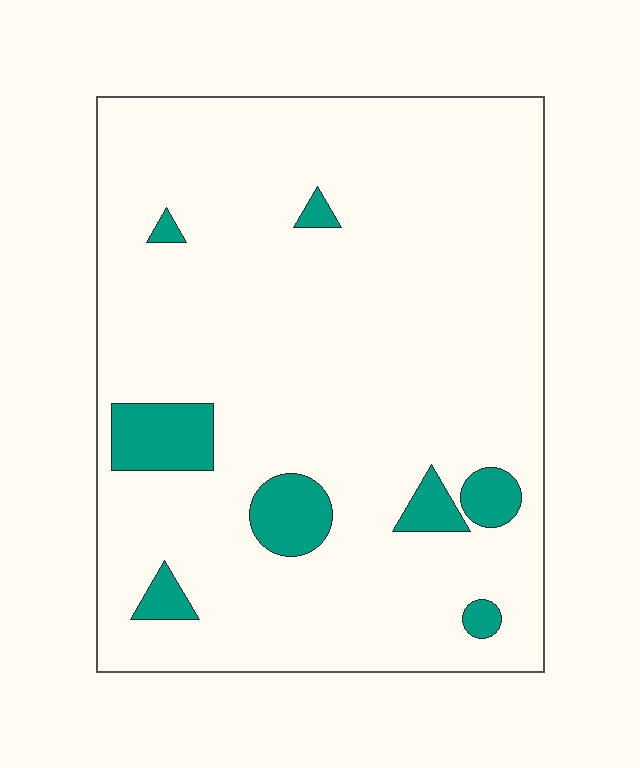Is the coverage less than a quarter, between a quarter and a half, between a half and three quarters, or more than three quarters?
Less than a quarter.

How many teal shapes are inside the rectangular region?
8.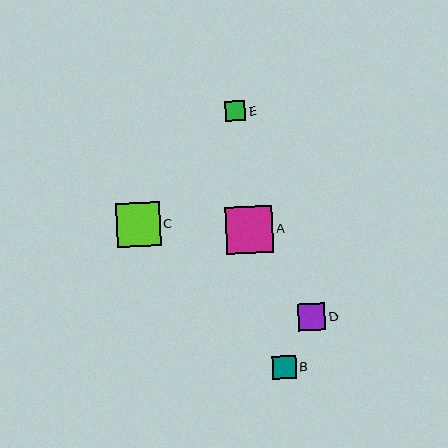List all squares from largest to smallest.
From largest to smallest: A, C, D, B, E.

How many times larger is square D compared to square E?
Square D is approximately 1.3 times the size of square E.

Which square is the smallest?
Square E is the smallest with a size of approximately 20 pixels.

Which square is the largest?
Square A is the largest with a size of approximately 47 pixels.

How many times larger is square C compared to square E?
Square C is approximately 2.1 times the size of square E.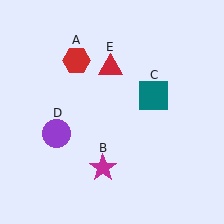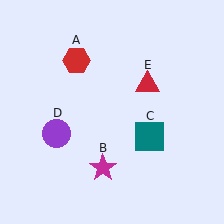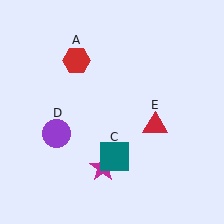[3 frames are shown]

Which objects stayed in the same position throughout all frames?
Red hexagon (object A) and magenta star (object B) and purple circle (object D) remained stationary.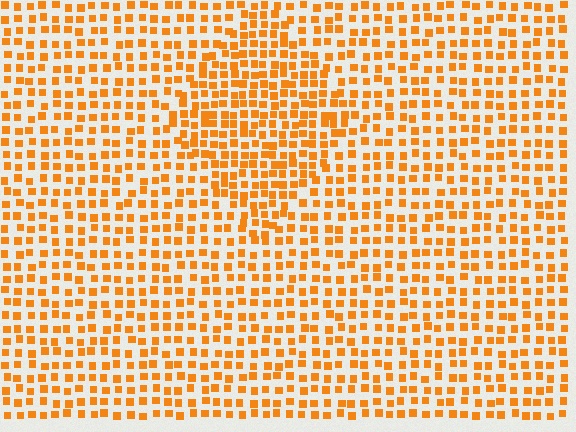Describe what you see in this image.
The image contains small orange elements arranged at two different densities. A diamond-shaped region is visible where the elements are more densely packed than the surrounding area.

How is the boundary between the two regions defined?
The boundary is defined by a change in element density (approximately 1.5x ratio). All elements are the same color, size, and shape.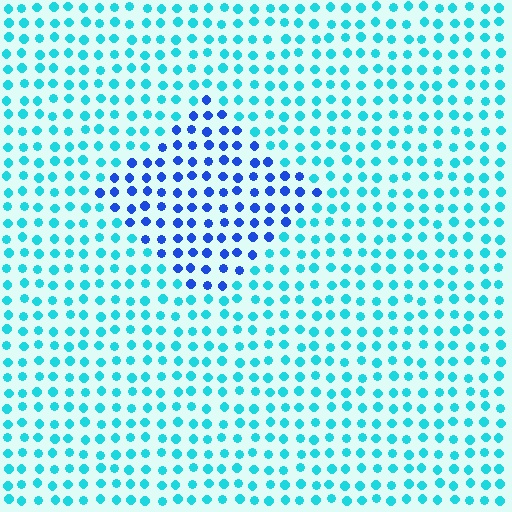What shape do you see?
I see a diamond.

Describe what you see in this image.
The image is filled with small cyan elements in a uniform arrangement. A diamond-shaped region is visible where the elements are tinted to a slightly different hue, forming a subtle color boundary.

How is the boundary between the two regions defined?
The boundary is defined purely by a slight shift in hue (about 43 degrees). Spacing, size, and orientation are identical on both sides.